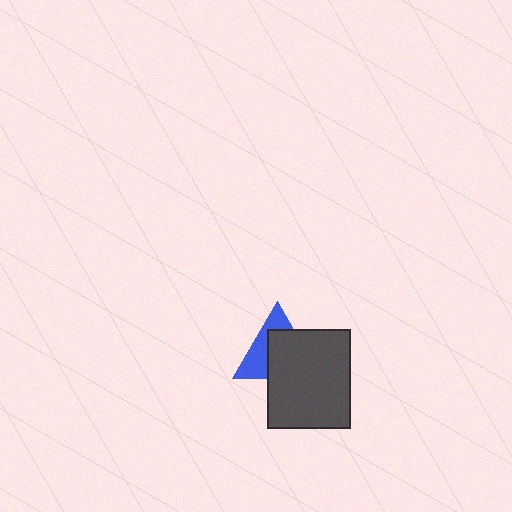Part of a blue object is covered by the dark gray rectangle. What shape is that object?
It is a triangle.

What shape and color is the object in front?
The object in front is a dark gray rectangle.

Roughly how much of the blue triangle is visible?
A small part of it is visible (roughly 43%).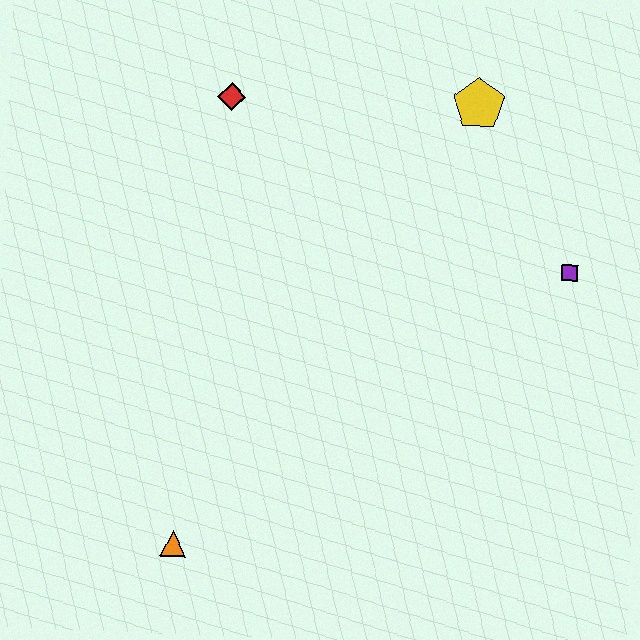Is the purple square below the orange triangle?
No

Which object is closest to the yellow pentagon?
The purple square is closest to the yellow pentagon.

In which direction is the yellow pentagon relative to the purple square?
The yellow pentagon is above the purple square.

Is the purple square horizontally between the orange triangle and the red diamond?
No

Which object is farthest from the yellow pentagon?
The orange triangle is farthest from the yellow pentagon.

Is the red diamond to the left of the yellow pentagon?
Yes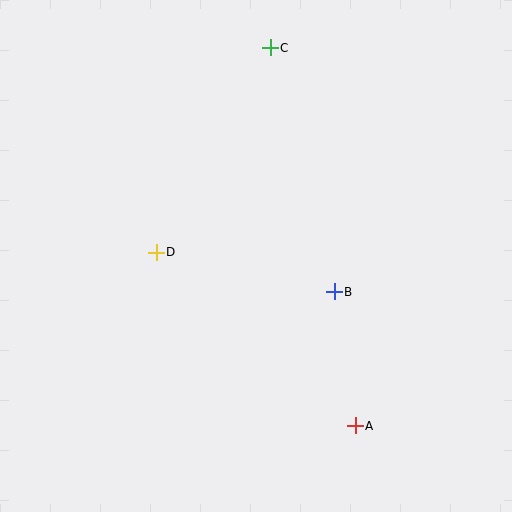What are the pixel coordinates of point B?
Point B is at (334, 292).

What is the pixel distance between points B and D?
The distance between B and D is 182 pixels.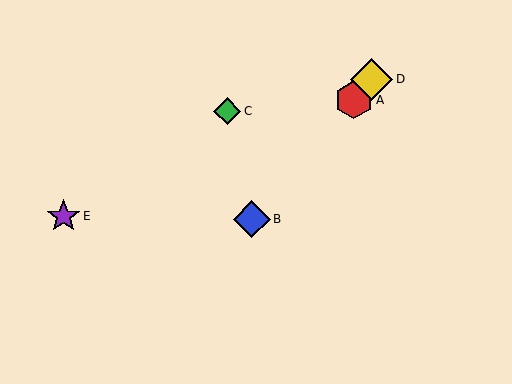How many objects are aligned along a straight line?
3 objects (A, B, D) are aligned along a straight line.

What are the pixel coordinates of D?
Object D is at (371, 79).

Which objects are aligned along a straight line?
Objects A, B, D are aligned along a straight line.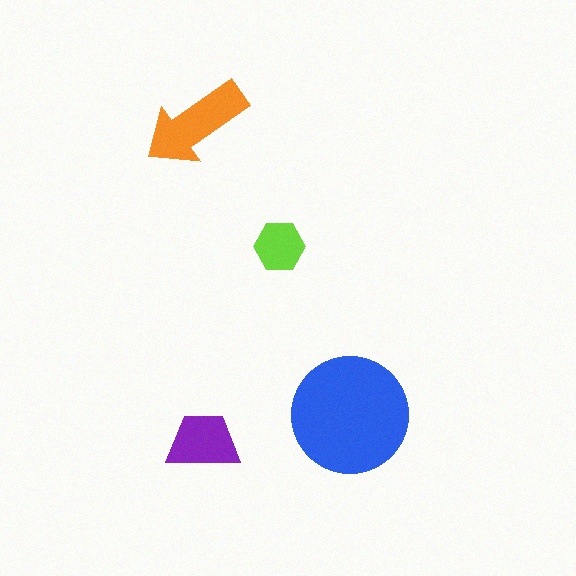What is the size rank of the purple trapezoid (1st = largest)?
3rd.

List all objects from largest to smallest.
The blue circle, the orange arrow, the purple trapezoid, the lime hexagon.